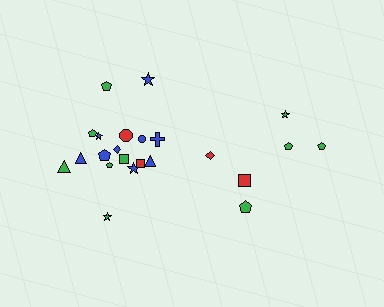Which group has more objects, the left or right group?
The left group.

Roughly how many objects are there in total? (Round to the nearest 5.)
Roughly 25 objects in total.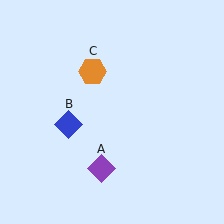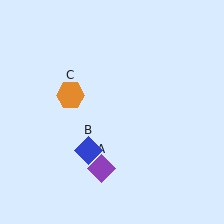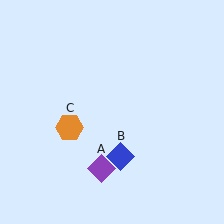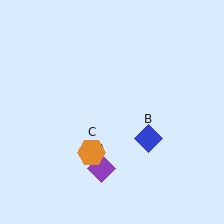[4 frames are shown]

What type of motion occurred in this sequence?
The blue diamond (object B), orange hexagon (object C) rotated counterclockwise around the center of the scene.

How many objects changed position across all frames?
2 objects changed position: blue diamond (object B), orange hexagon (object C).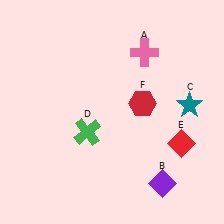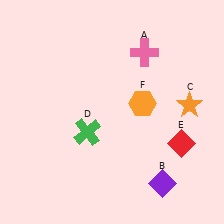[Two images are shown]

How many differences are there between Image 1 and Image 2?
There are 2 differences between the two images.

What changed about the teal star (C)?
In Image 1, C is teal. In Image 2, it changed to orange.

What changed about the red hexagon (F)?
In Image 1, F is red. In Image 2, it changed to orange.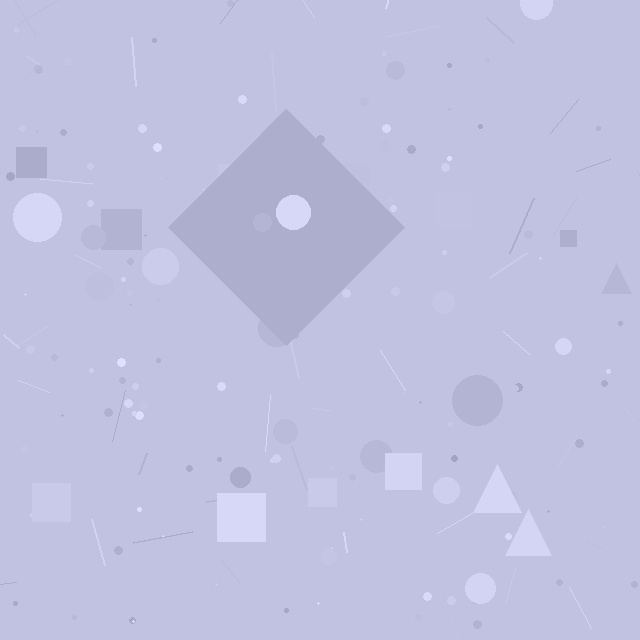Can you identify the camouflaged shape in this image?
The camouflaged shape is a diamond.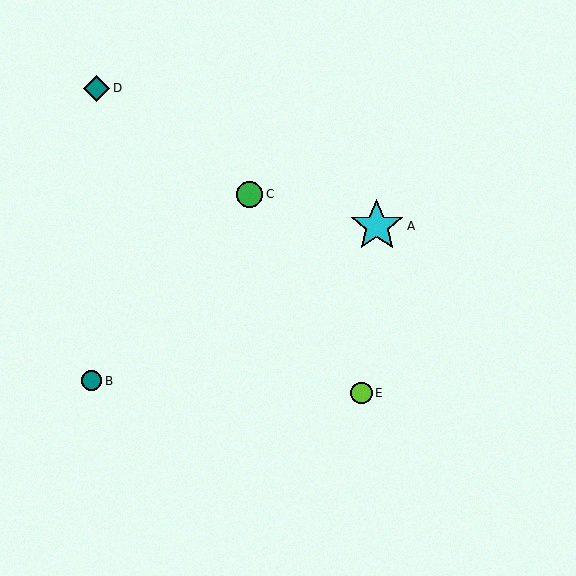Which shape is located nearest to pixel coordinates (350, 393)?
The lime circle (labeled E) at (362, 393) is nearest to that location.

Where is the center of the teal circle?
The center of the teal circle is at (92, 381).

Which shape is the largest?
The cyan star (labeled A) is the largest.